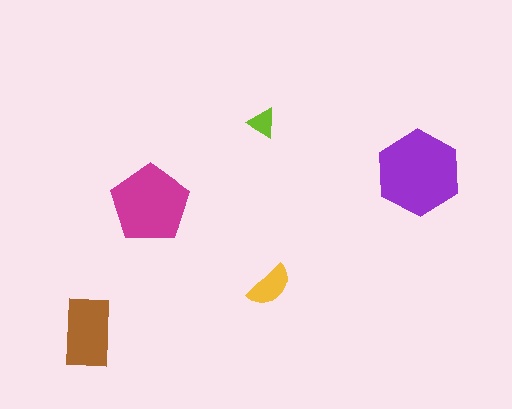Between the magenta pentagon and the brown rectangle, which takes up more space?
The magenta pentagon.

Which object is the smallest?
The lime triangle.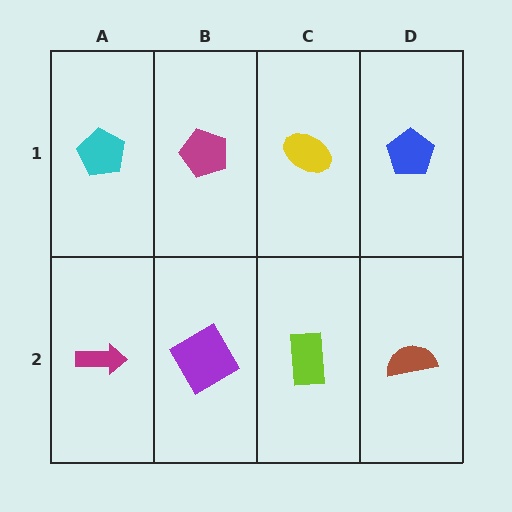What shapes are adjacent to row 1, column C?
A lime rectangle (row 2, column C), a magenta pentagon (row 1, column B), a blue pentagon (row 1, column D).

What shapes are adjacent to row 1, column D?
A brown semicircle (row 2, column D), a yellow ellipse (row 1, column C).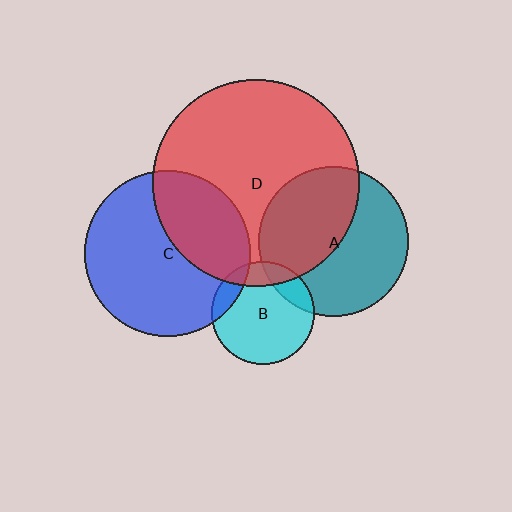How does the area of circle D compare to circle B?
Approximately 4.0 times.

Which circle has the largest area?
Circle D (red).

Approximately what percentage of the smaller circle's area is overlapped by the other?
Approximately 45%.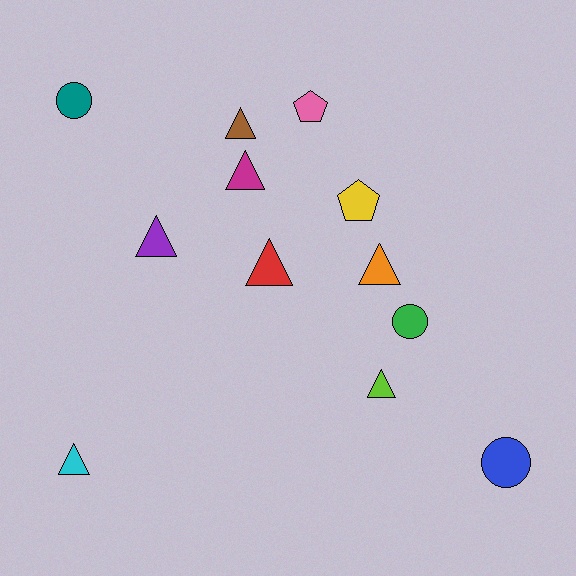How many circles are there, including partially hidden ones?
There are 3 circles.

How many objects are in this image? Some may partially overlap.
There are 12 objects.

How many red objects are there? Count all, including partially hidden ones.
There is 1 red object.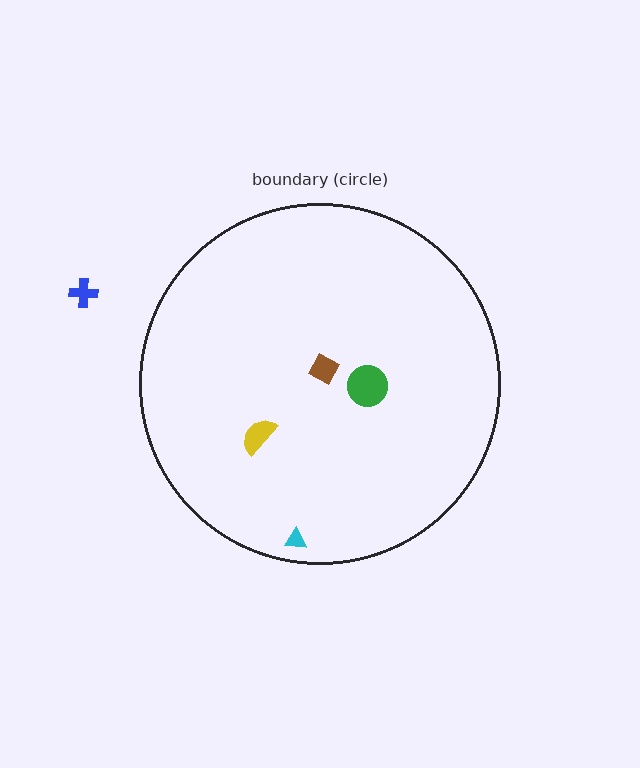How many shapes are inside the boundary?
4 inside, 1 outside.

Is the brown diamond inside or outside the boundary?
Inside.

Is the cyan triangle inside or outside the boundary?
Inside.